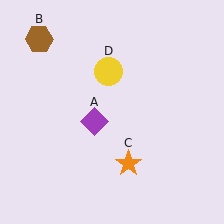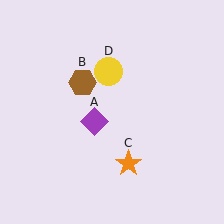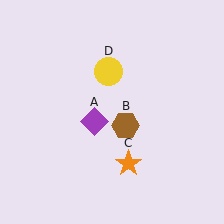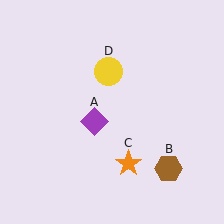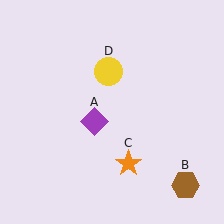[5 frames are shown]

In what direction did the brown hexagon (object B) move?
The brown hexagon (object B) moved down and to the right.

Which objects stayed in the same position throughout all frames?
Purple diamond (object A) and orange star (object C) and yellow circle (object D) remained stationary.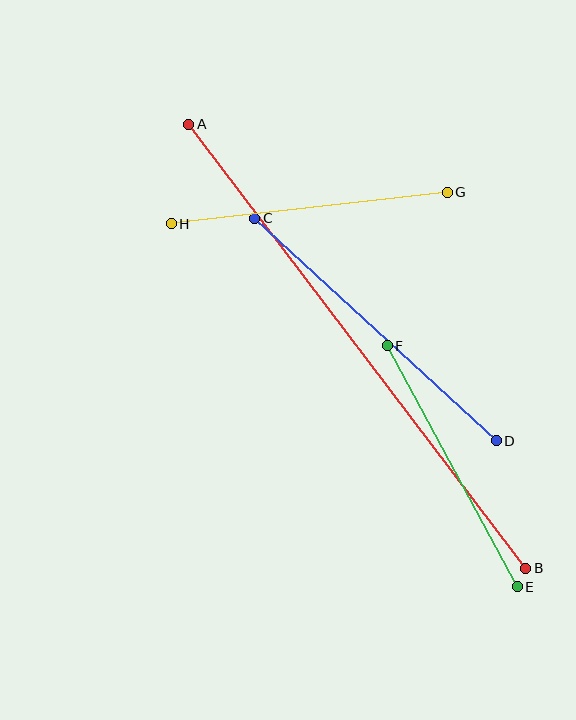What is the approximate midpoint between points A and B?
The midpoint is at approximately (357, 346) pixels.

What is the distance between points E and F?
The distance is approximately 274 pixels.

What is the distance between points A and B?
The distance is approximately 557 pixels.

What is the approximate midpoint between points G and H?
The midpoint is at approximately (309, 208) pixels.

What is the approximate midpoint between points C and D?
The midpoint is at approximately (376, 329) pixels.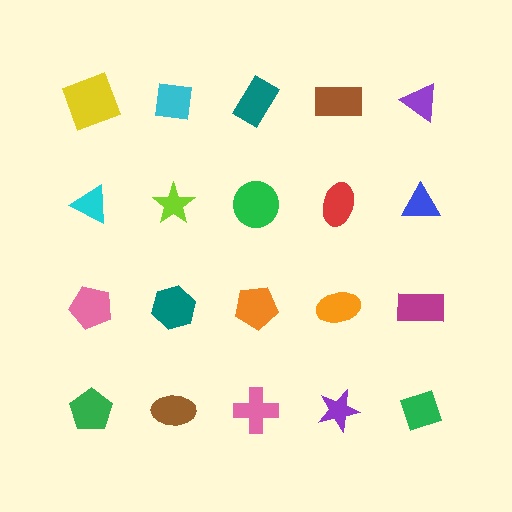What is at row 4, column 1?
A green pentagon.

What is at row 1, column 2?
A cyan square.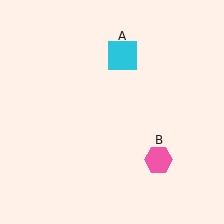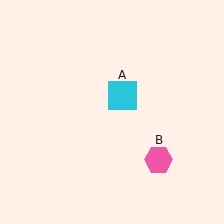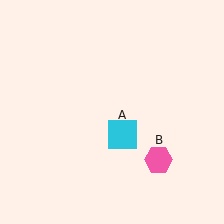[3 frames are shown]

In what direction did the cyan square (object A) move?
The cyan square (object A) moved down.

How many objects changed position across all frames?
1 object changed position: cyan square (object A).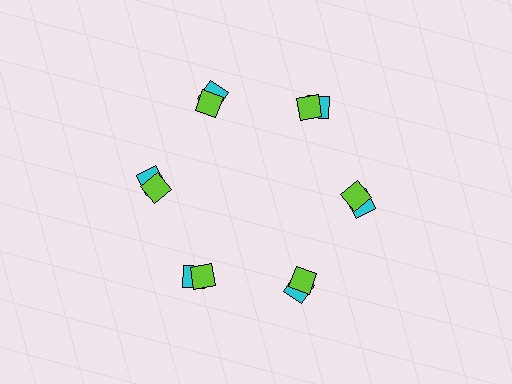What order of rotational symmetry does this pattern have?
This pattern has 6-fold rotational symmetry.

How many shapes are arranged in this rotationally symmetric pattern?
There are 12 shapes, arranged in 6 groups of 2.